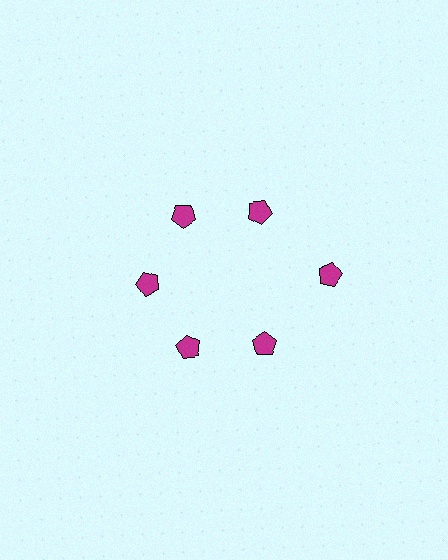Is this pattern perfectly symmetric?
No. The 6 magenta pentagons are arranged in a ring, but one element near the 3 o'clock position is pushed outward from the center, breaking the 6-fold rotational symmetry.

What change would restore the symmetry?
The symmetry would be restored by moving it inward, back onto the ring so that all 6 pentagons sit at equal angles and equal distance from the center.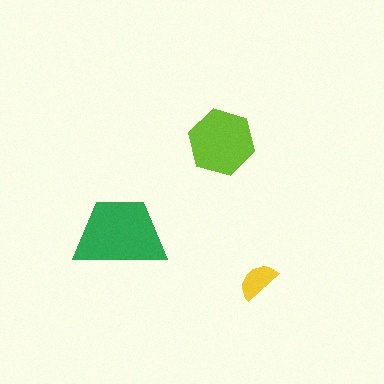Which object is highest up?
The lime hexagon is topmost.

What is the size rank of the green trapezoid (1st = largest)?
1st.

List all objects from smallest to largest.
The yellow semicircle, the lime hexagon, the green trapezoid.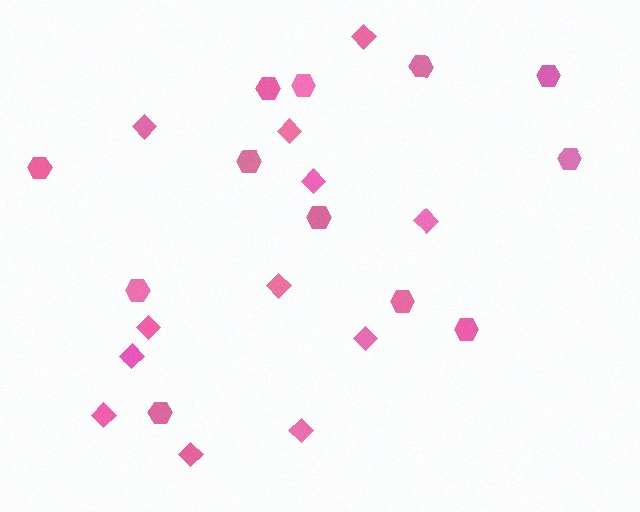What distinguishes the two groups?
There are 2 groups: one group of diamonds (12) and one group of hexagons (12).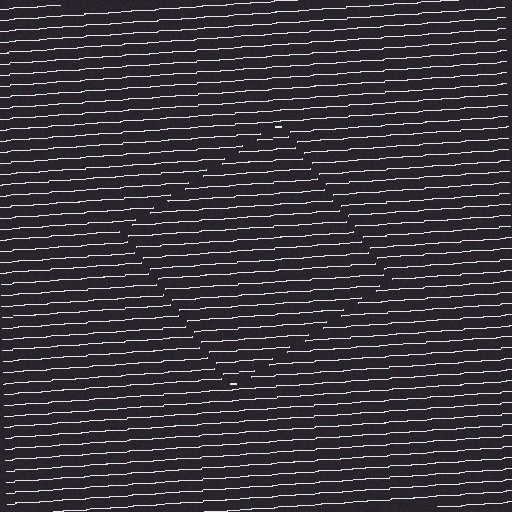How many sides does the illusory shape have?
4 sides — the line-ends trace a square.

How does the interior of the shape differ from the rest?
The interior of the shape contains the same grating, shifted by half a period — the contour is defined by the phase discontinuity where line-ends from the inner and outer gratings abut.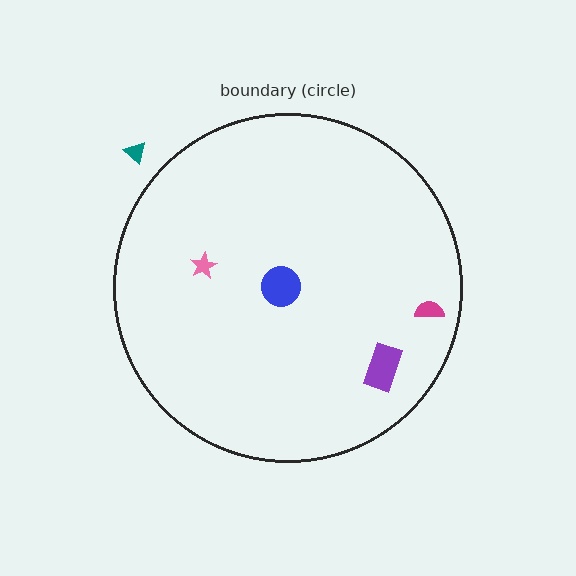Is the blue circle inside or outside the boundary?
Inside.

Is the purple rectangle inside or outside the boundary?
Inside.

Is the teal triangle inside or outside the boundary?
Outside.